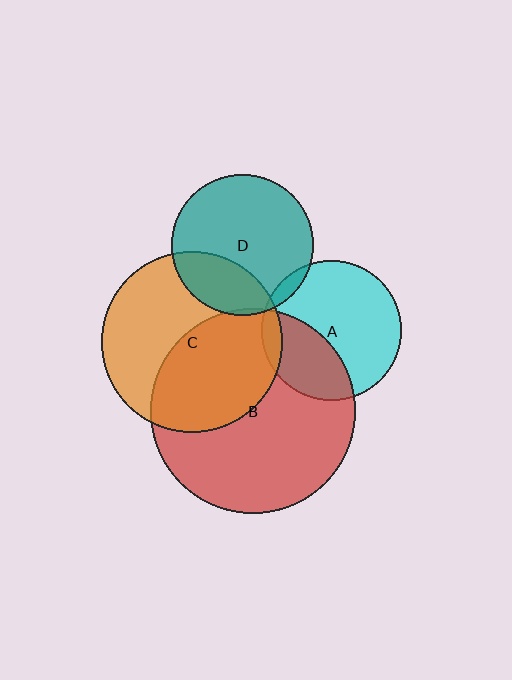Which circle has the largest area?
Circle B (red).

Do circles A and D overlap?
Yes.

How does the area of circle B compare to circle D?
Approximately 2.1 times.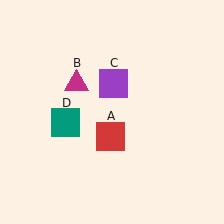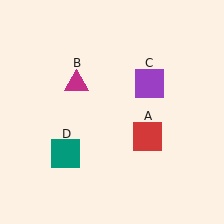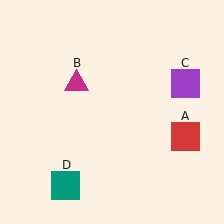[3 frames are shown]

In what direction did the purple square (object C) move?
The purple square (object C) moved right.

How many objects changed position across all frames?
3 objects changed position: red square (object A), purple square (object C), teal square (object D).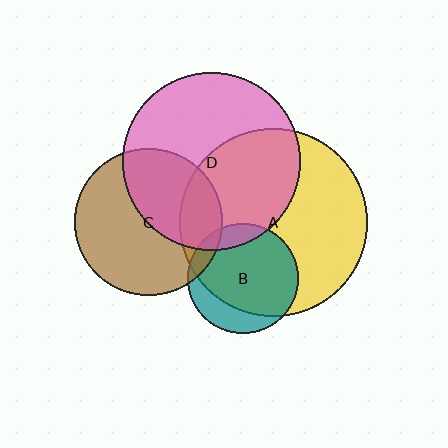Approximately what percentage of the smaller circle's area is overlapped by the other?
Approximately 45%.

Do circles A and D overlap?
Yes.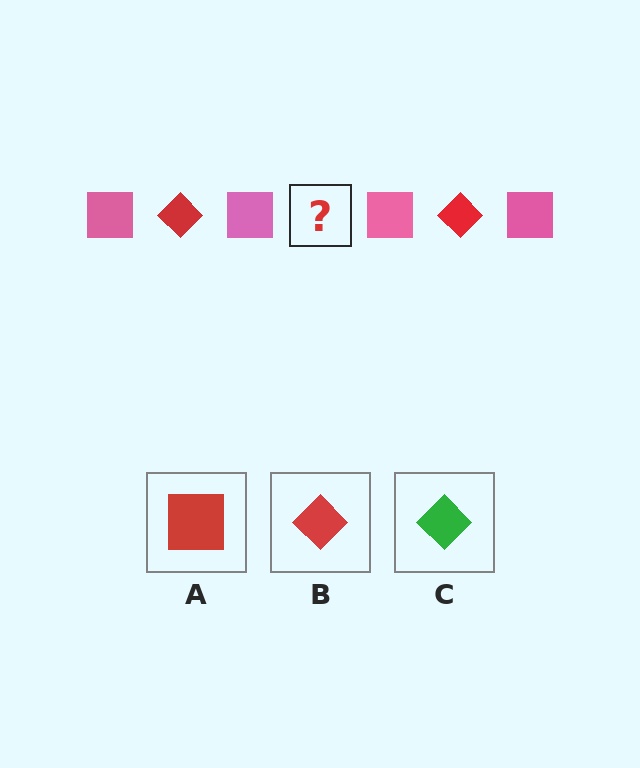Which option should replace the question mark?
Option B.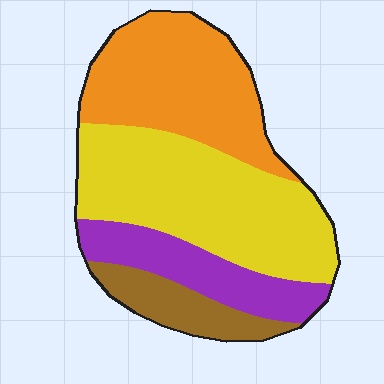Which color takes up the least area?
Brown, at roughly 10%.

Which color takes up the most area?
Yellow, at roughly 40%.